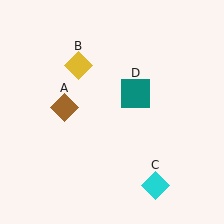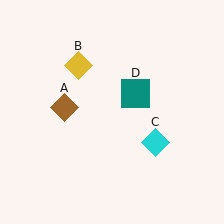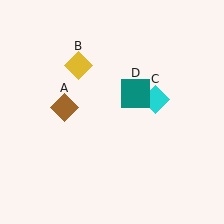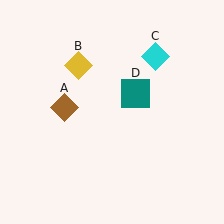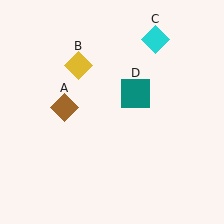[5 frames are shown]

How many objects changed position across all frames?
1 object changed position: cyan diamond (object C).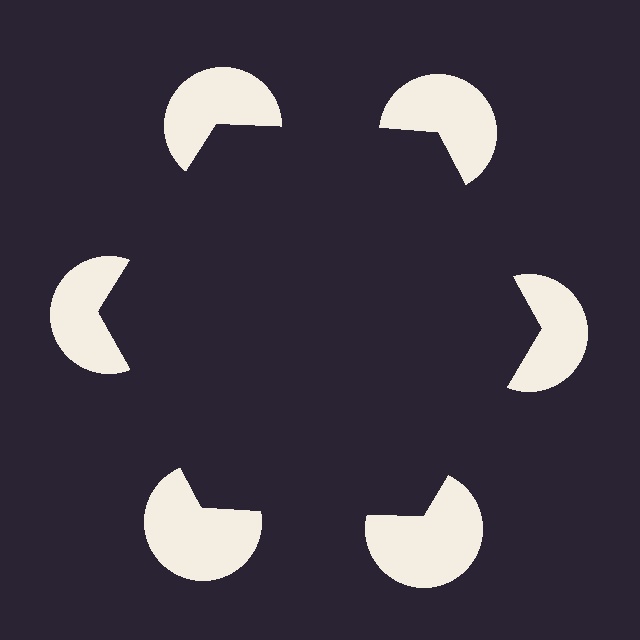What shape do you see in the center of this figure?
An illusory hexagon — its edges are inferred from the aligned wedge cuts in the pac-man discs, not physically drawn.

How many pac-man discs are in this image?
There are 6 — one at each vertex of the illusory hexagon.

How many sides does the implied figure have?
6 sides.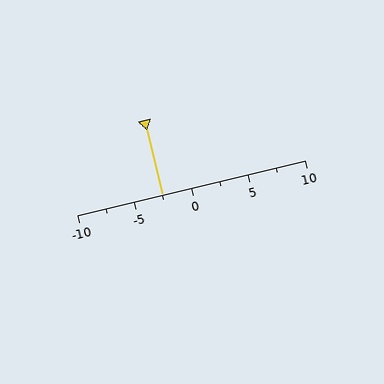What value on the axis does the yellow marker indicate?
The marker indicates approximately -2.5.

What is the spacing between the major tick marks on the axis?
The major ticks are spaced 5 apart.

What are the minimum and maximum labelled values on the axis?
The axis runs from -10 to 10.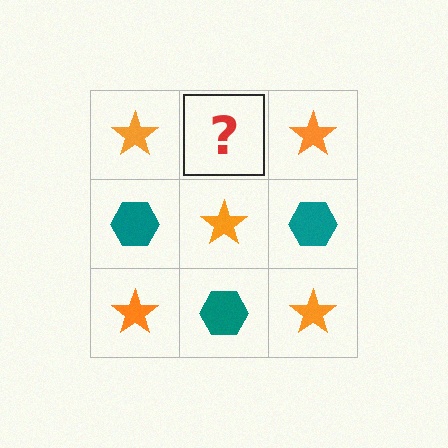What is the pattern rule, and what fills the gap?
The rule is that it alternates orange star and teal hexagon in a checkerboard pattern. The gap should be filled with a teal hexagon.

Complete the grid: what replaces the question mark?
The question mark should be replaced with a teal hexagon.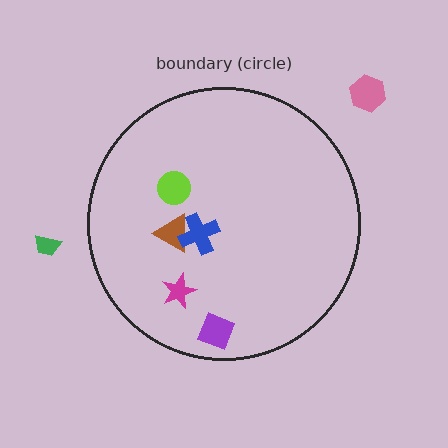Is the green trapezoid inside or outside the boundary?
Outside.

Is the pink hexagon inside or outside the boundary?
Outside.